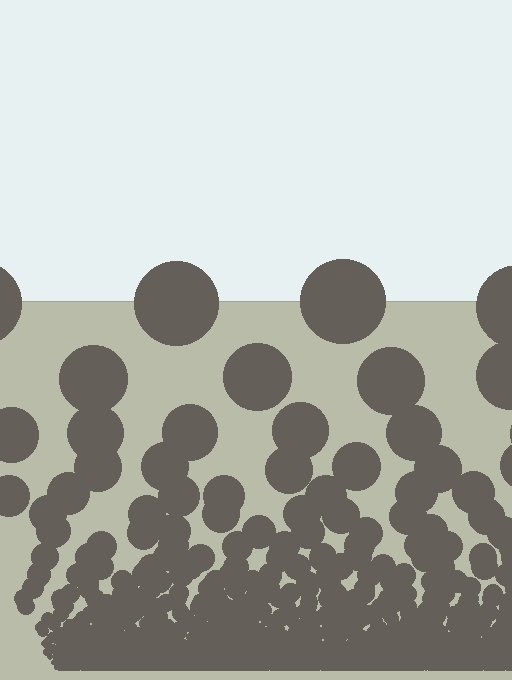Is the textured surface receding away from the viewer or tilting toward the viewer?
The surface appears to tilt toward the viewer. Texture elements get larger and sparser toward the top.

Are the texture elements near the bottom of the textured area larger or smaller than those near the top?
Smaller. The gradient is inverted — elements near the bottom are smaller and denser.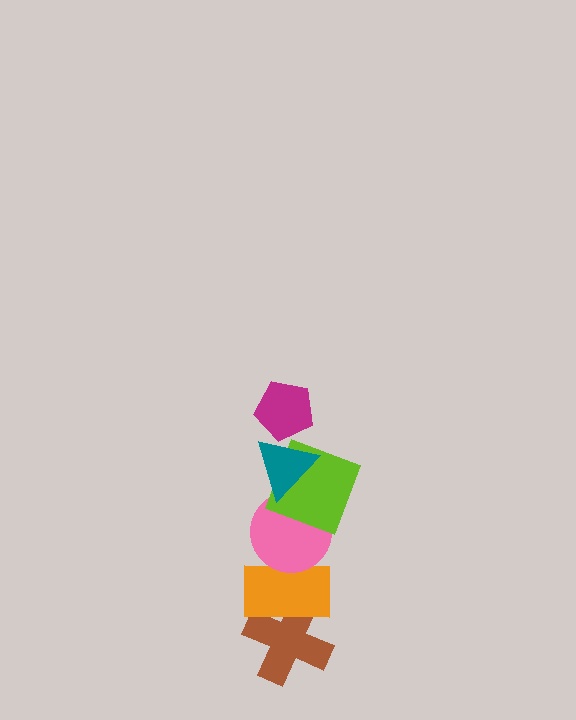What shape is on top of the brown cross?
The orange rectangle is on top of the brown cross.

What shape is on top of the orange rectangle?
The pink circle is on top of the orange rectangle.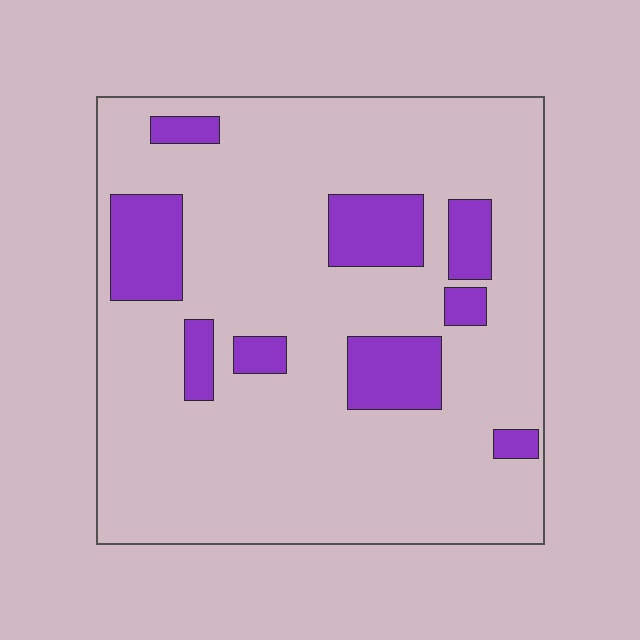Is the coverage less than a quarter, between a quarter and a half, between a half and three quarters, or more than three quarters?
Less than a quarter.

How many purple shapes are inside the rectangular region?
9.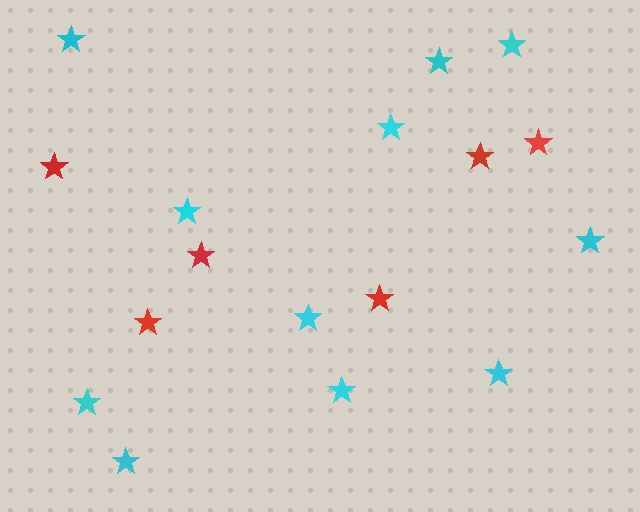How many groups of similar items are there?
There are 2 groups: one group of red stars (6) and one group of cyan stars (11).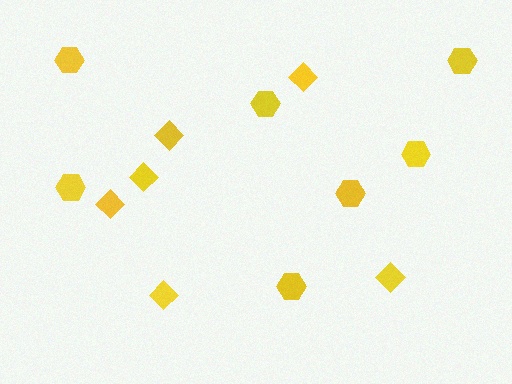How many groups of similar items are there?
There are 2 groups: one group of diamonds (6) and one group of hexagons (7).